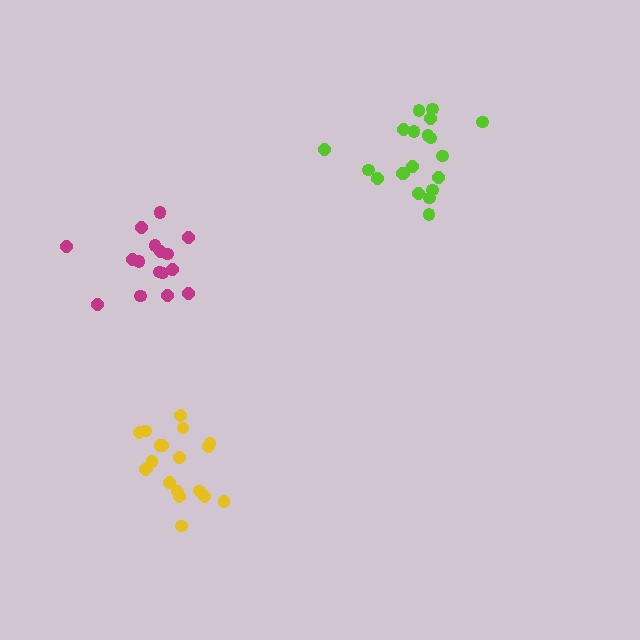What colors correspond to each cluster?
The clusters are colored: yellow, lime, magenta.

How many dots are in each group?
Group 1: 19 dots, Group 2: 20 dots, Group 3: 16 dots (55 total).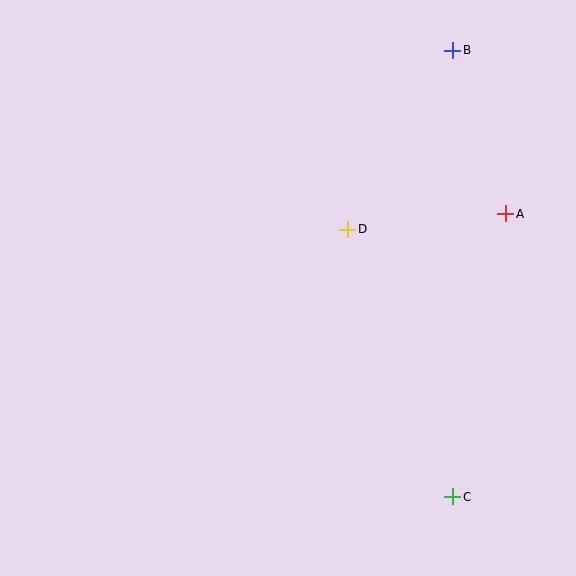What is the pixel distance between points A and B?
The distance between A and B is 172 pixels.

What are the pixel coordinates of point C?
Point C is at (453, 497).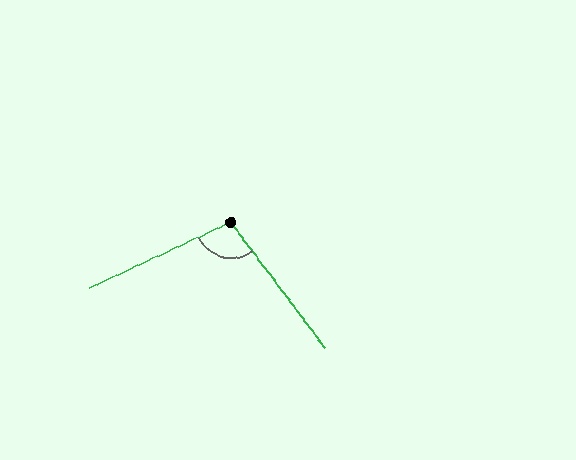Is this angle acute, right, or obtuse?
It is obtuse.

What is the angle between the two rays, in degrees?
Approximately 102 degrees.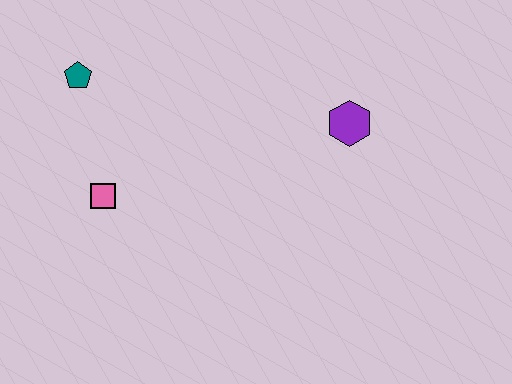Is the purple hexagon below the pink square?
No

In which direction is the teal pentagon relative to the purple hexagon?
The teal pentagon is to the left of the purple hexagon.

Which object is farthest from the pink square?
The purple hexagon is farthest from the pink square.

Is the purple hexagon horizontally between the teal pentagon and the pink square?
No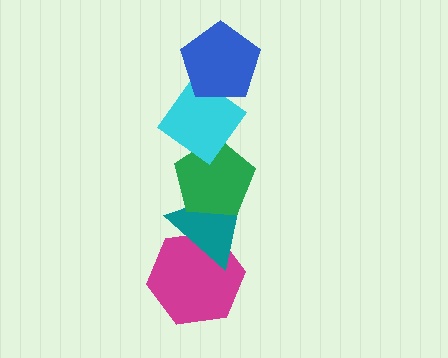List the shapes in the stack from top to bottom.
From top to bottom: the blue pentagon, the cyan diamond, the green pentagon, the teal triangle, the magenta hexagon.